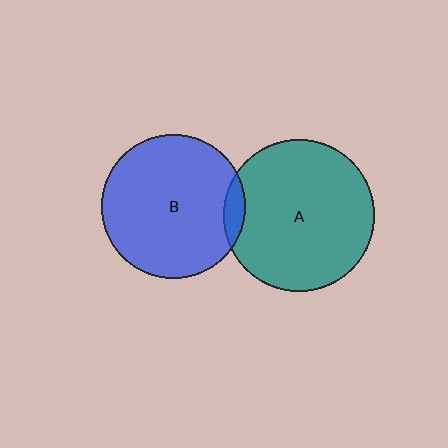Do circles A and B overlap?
Yes.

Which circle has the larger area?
Circle A (teal).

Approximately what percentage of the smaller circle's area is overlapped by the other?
Approximately 5%.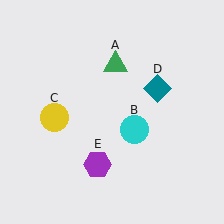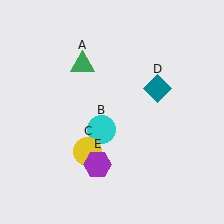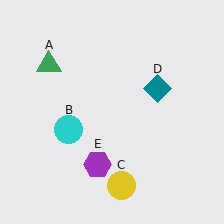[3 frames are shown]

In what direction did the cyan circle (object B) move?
The cyan circle (object B) moved left.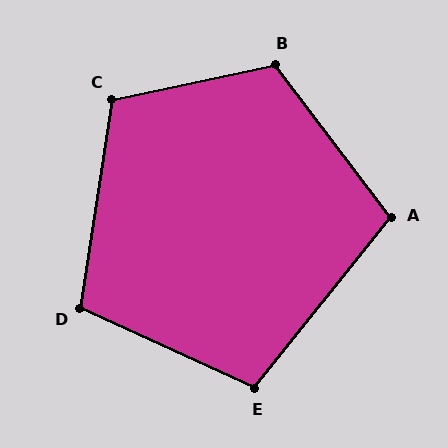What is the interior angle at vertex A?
Approximately 104 degrees (obtuse).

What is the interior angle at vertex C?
Approximately 111 degrees (obtuse).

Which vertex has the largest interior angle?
B, at approximately 115 degrees.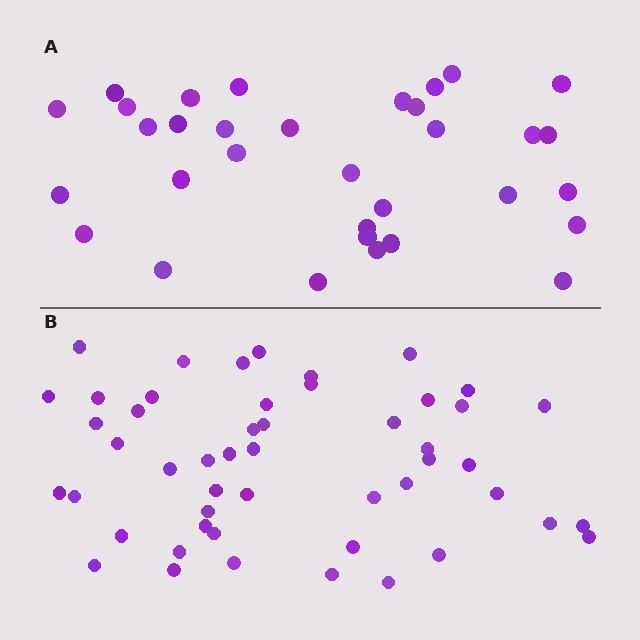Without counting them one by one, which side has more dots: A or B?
Region B (the bottom region) has more dots.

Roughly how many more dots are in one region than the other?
Region B has approximately 15 more dots than region A.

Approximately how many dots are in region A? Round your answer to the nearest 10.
About 30 dots. (The exact count is 33, which rounds to 30.)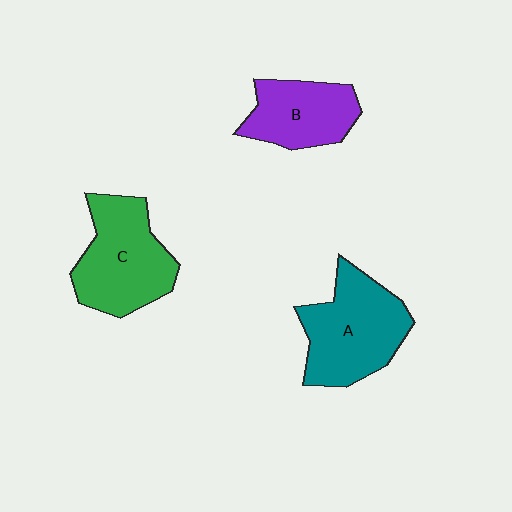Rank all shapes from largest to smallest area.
From largest to smallest: A (teal), C (green), B (purple).